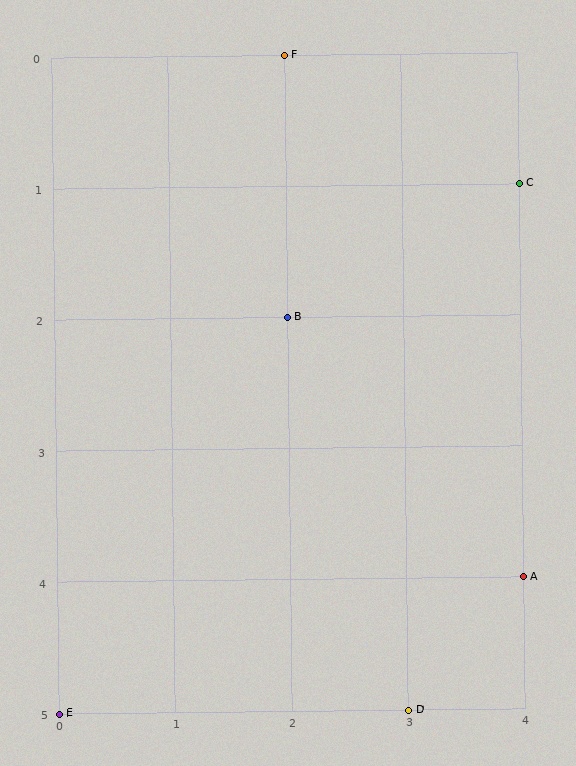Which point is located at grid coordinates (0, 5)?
Point E is at (0, 5).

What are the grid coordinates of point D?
Point D is at grid coordinates (3, 5).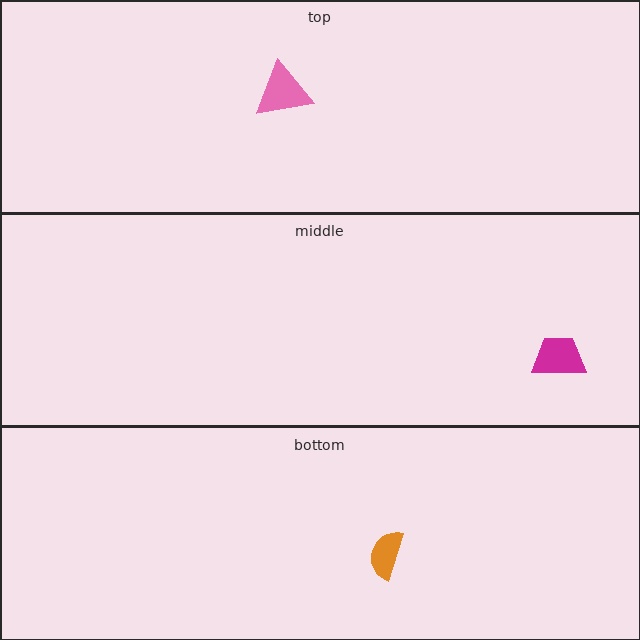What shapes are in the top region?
The pink triangle.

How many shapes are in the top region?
1.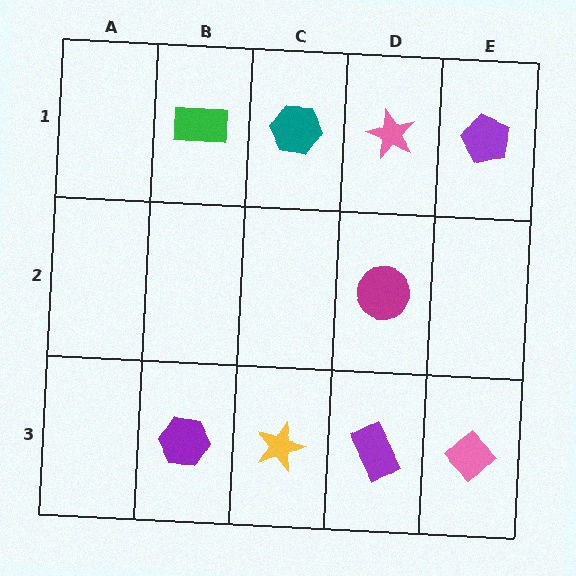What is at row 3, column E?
A pink diamond.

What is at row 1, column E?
A purple pentagon.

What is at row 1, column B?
A green rectangle.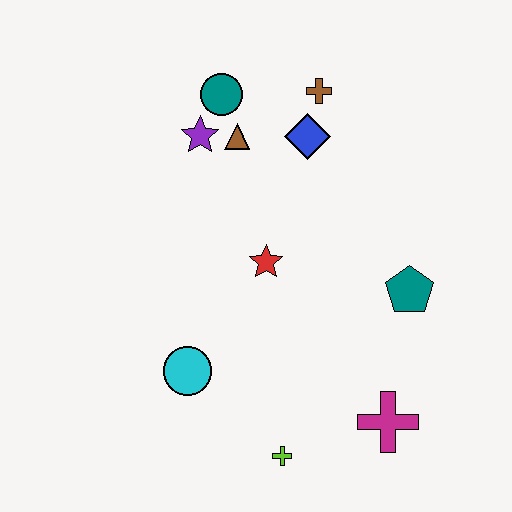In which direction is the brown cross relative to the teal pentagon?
The brown cross is above the teal pentagon.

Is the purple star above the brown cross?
No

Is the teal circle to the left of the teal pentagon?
Yes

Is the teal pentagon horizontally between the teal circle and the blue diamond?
No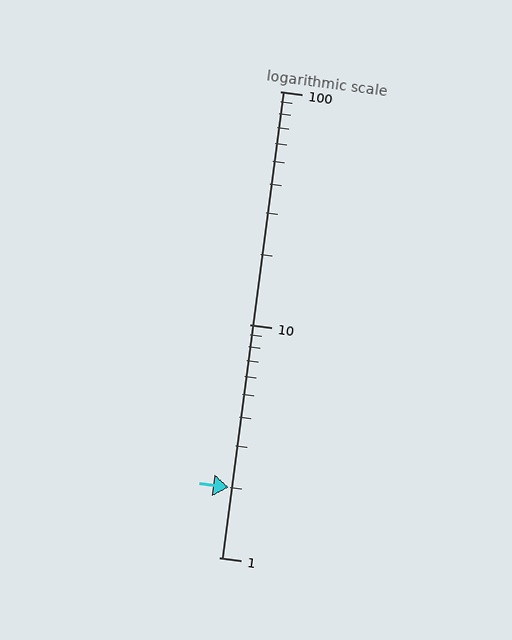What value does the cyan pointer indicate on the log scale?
The pointer indicates approximately 2.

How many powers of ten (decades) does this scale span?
The scale spans 2 decades, from 1 to 100.